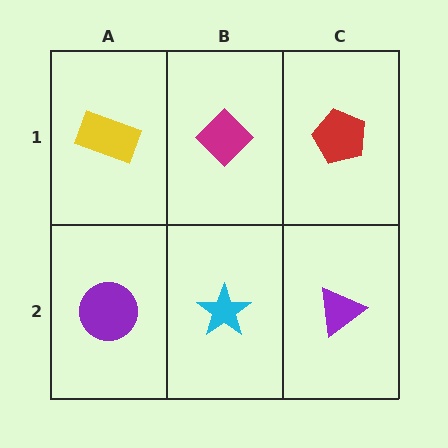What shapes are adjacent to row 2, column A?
A yellow rectangle (row 1, column A), a cyan star (row 2, column B).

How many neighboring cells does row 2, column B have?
3.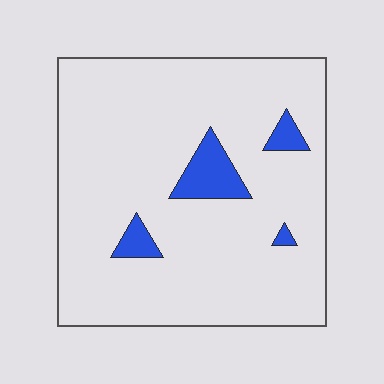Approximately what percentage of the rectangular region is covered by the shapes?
Approximately 10%.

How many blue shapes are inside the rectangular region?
4.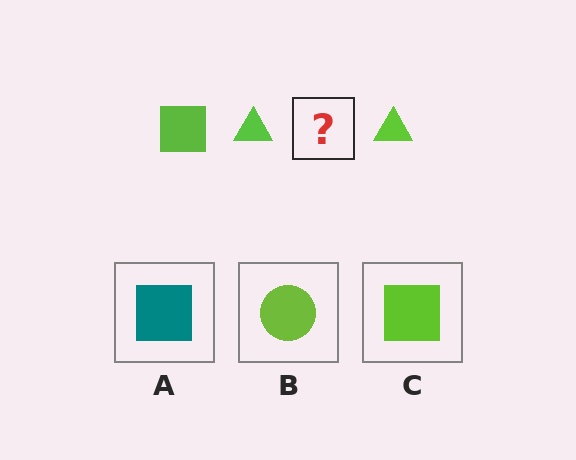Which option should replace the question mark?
Option C.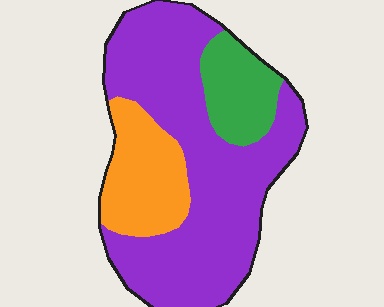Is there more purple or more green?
Purple.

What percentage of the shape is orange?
Orange takes up about one fifth (1/5) of the shape.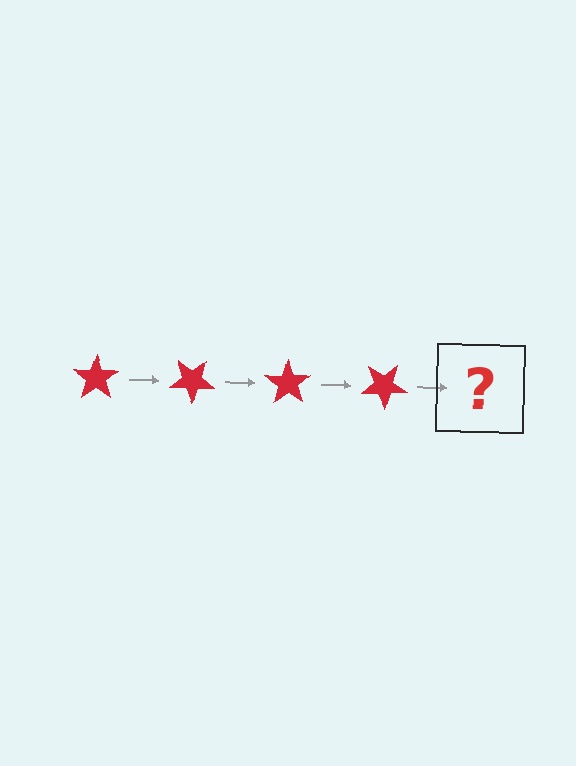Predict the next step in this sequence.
The next step is a red star rotated 140 degrees.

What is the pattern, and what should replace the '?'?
The pattern is that the star rotates 35 degrees each step. The '?' should be a red star rotated 140 degrees.